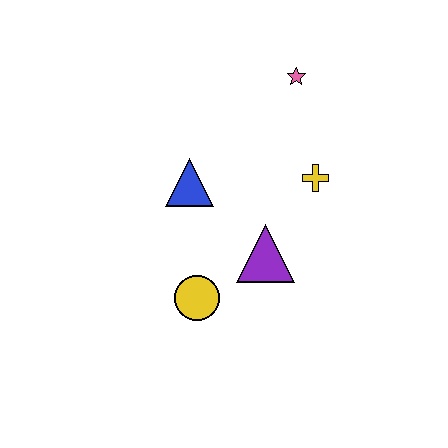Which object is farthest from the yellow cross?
The yellow circle is farthest from the yellow cross.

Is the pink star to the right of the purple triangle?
Yes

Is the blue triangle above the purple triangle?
Yes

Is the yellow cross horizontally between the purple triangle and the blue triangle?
No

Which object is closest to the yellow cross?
The purple triangle is closest to the yellow cross.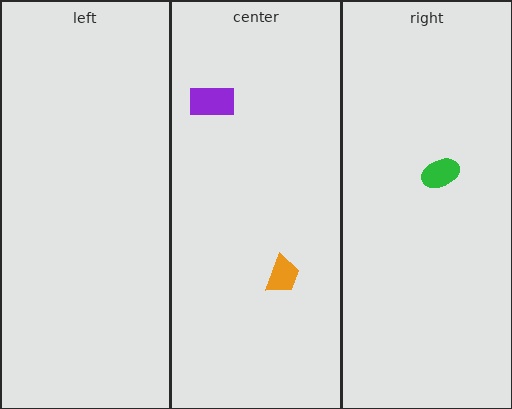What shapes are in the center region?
The orange trapezoid, the purple rectangle.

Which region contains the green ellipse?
The right region.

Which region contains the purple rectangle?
The center region.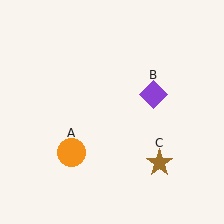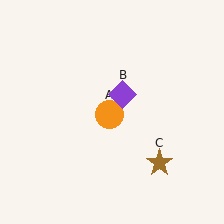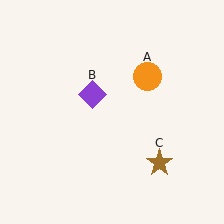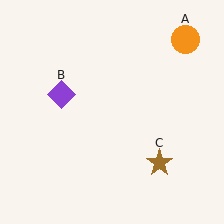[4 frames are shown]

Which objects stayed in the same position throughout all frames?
Brown star (object C) remained stationary.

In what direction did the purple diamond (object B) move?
The purple diamond (object B) moved left.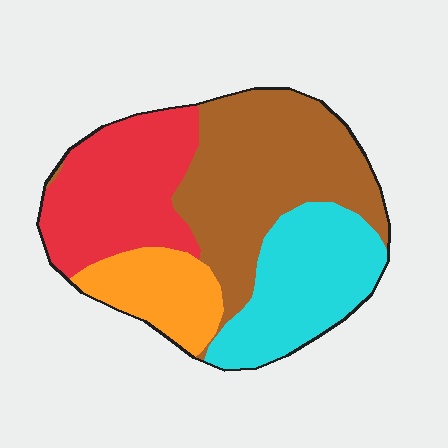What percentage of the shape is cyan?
Cyan covers roughly 25% of the shape.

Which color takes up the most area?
Brown, at roughly 35%.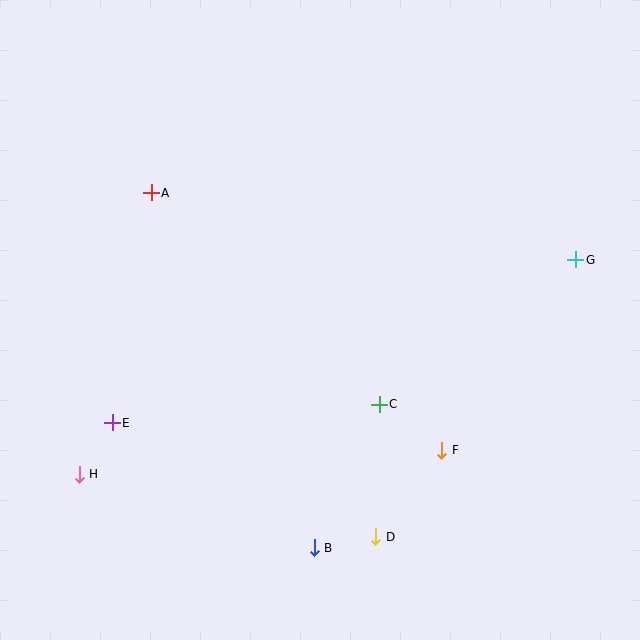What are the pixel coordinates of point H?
Point H is at (79, 474).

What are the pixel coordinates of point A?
Point A is at (151, 193).